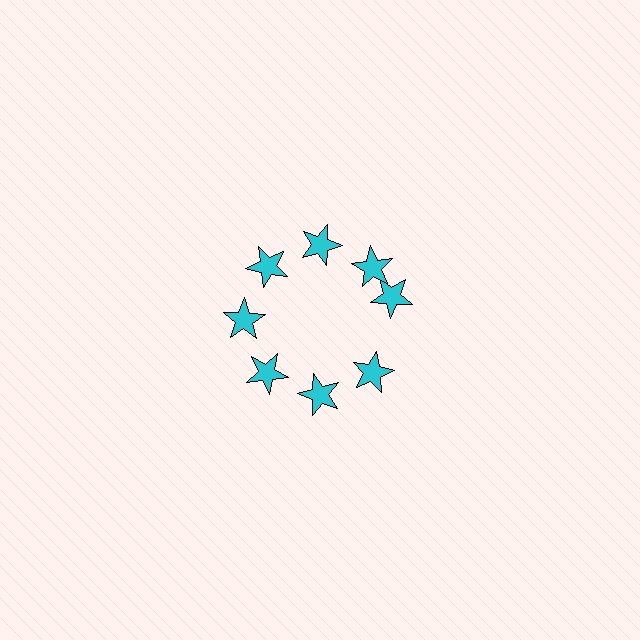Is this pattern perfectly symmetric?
No. The 8 cyan stars are arranged in a ring, but one element near the 3 o'clock position is rotated out of alignment along the ring, breaking the 8-fold rotational symmetry.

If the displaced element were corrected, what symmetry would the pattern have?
It would have 8-fold rotational symmetry — the pattern would map onto itself every 45 degrees.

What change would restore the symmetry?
The symmetry would be restored by rotating it back into even spacing with its neighbors so that all 8 stars sit at equal angles and equal distance from the center.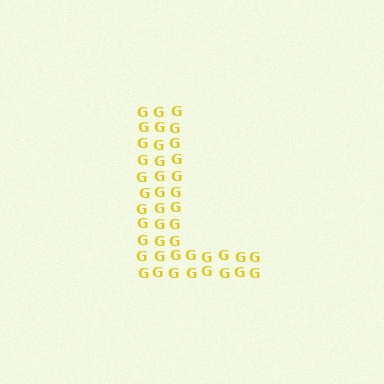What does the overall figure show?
The overall figure shows the letter L.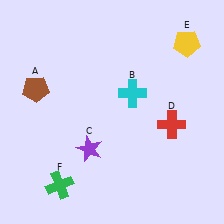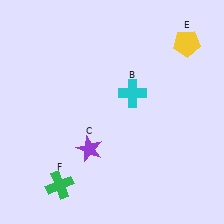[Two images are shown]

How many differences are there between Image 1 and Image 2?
There are 2 differences between the two images.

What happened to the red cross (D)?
The red cross (D) was removed in Image 2. It was in the bottom-right area of Image 1.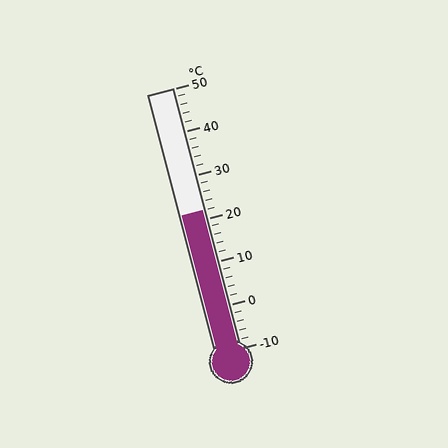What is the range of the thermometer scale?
The thermometer scale ranges from -10°C to 50°C.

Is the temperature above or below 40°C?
The temperature is below 40°C.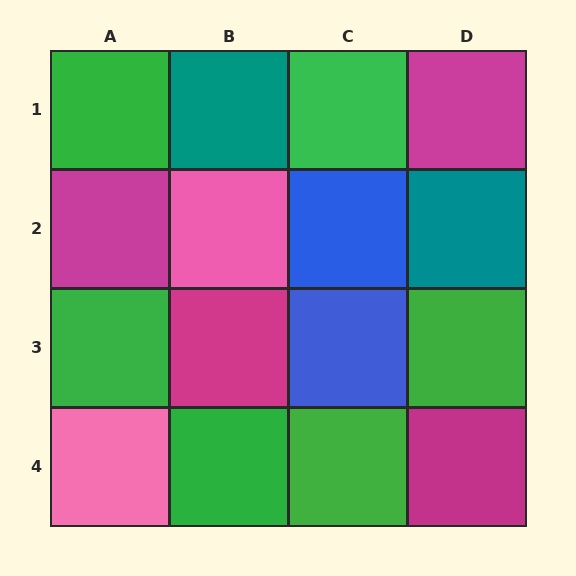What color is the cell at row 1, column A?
Green.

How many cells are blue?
2 cells are blue.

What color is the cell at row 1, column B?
Teal.